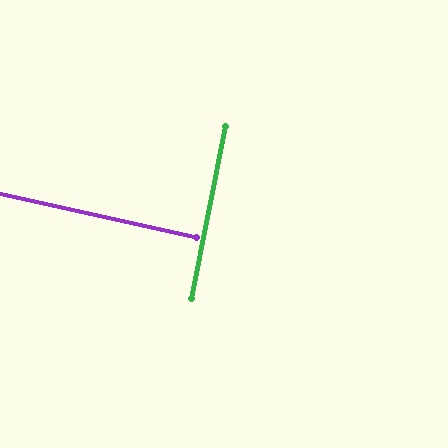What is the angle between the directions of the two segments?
Approximately 88 degrees.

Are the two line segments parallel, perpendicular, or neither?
Perpendicular — they meet at approximately 88°.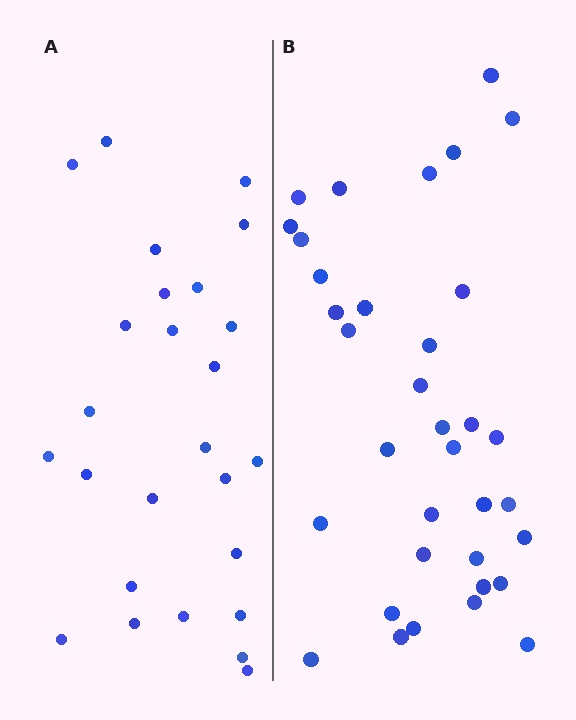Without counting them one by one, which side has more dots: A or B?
Region B (the right region) has more dots.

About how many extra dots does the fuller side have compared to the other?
Region B has roughly 8 or so more dots than region A.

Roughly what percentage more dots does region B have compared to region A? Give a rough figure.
About 35% more.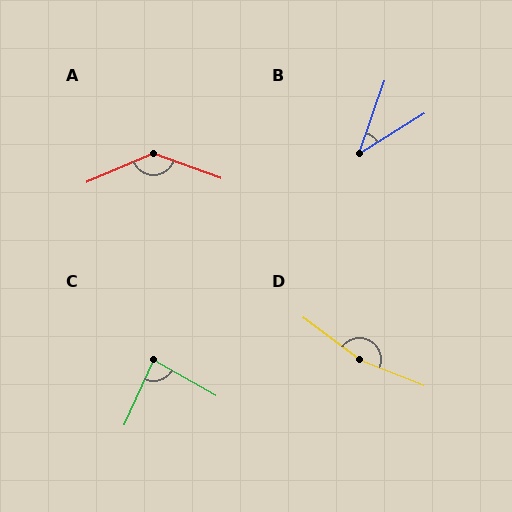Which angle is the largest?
D, at approximately 165 degrees.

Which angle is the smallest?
B, at approximately 39 degrees.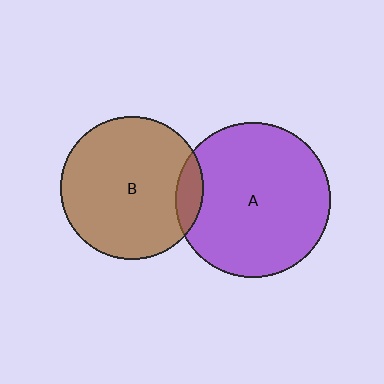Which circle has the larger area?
Circle A (purple).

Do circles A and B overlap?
Yes.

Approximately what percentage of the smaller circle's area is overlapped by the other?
Approximately 10%.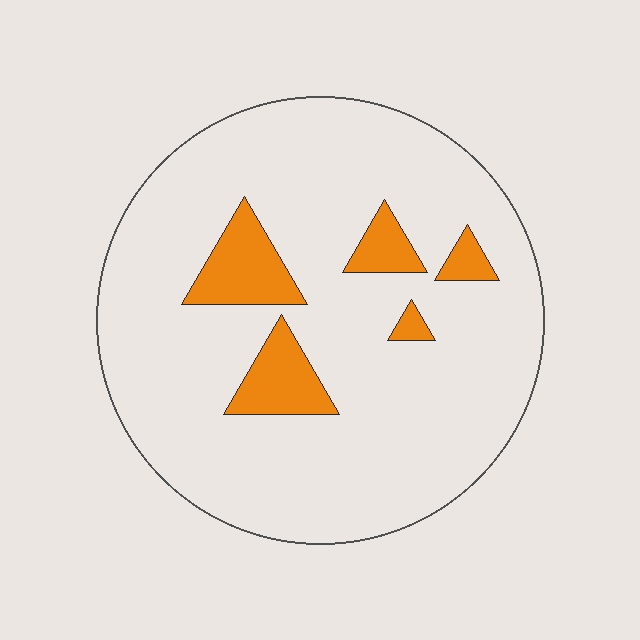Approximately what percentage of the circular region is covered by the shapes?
Approximately 10%.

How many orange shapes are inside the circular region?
5.